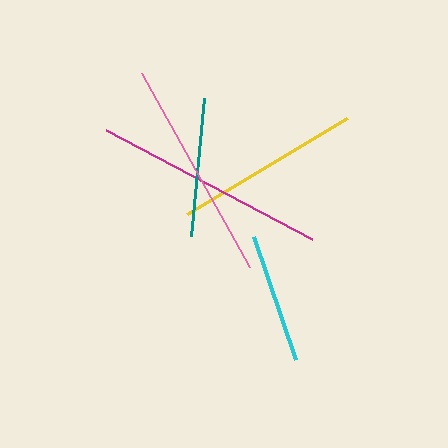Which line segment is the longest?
The magenta line is the longest at approximately 233 pixels.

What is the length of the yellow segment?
The yellow segment is approximately 187 pixels long.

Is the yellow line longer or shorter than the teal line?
The yellow line is longer than the teal line.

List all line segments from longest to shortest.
From longest to shortest: magenta, pink, yellow, teal, cyan.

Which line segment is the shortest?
The cyan line is the shortest at approximately 131 pixels.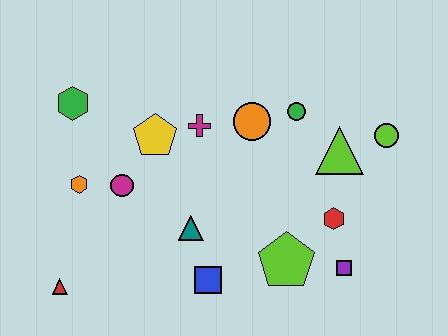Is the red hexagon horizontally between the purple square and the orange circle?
Yes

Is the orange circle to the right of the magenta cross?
Yes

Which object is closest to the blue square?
The teal triangle is closest to the blue square.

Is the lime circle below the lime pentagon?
No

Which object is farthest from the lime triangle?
The red triangle is farthest from the lime triangle.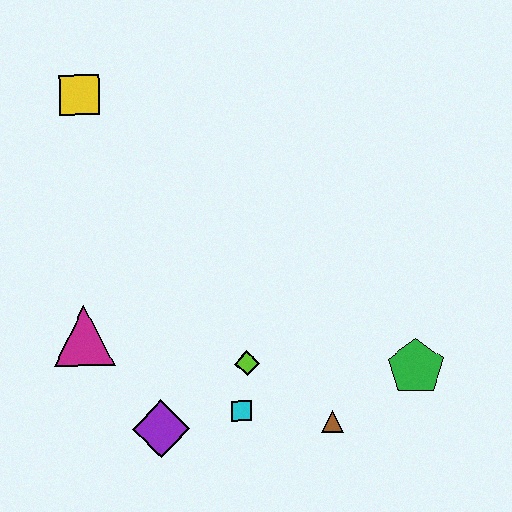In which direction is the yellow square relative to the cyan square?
The yellow square is above the cyan square.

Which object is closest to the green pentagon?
The brown triangle is closest to the green pentagon.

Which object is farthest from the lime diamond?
The yellow square is farthest from the lime diamond.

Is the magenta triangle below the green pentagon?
No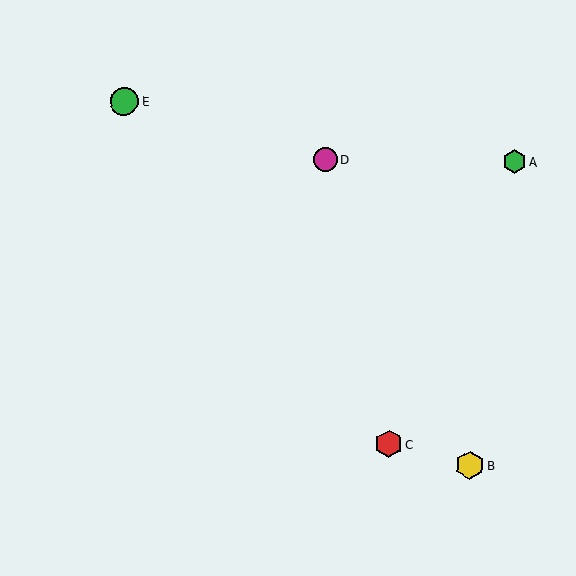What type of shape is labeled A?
Shape A is a green hexagon.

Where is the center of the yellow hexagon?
The center of the yellow hexagon is at (470, 465).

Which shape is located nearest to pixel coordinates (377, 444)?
The red hexagon (labeled C) at (389, 444) is nearest to that location.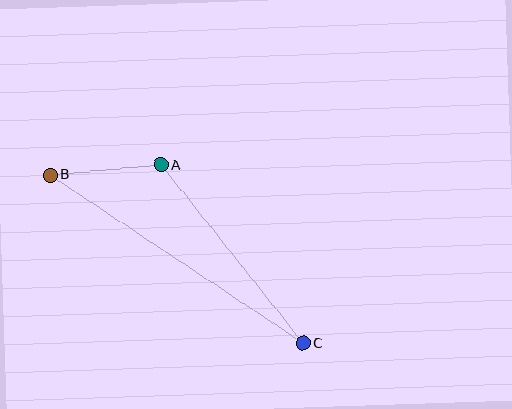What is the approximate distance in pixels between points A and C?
The distance between A and C is approximately 228 pixels.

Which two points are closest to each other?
Points A and B are closest to each other.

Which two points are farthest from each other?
Points B and C are farthest from each other.